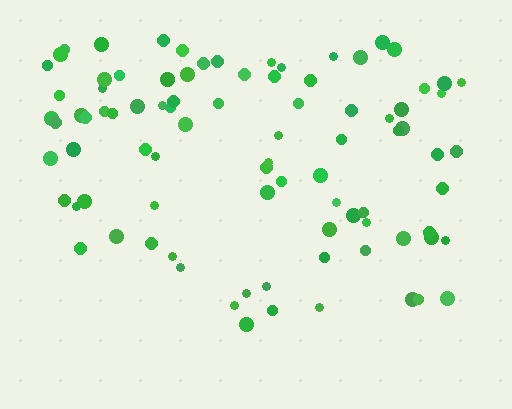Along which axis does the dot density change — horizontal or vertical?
Vertical.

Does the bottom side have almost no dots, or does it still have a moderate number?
Still a moderate number, just noticeably fewer than the top.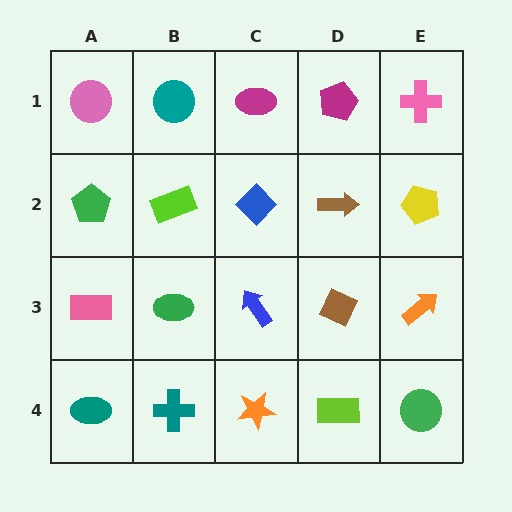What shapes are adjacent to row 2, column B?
A teal circle (row 1, column B), a green ellipse (row 3, column B), a green pentagon (row 2, column A), a blue diamond (row 2, column C).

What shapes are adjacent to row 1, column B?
A lime rectangle (row 2, column B), a pink circle (row 1, column A), a magenta ellipse (row 1, column C).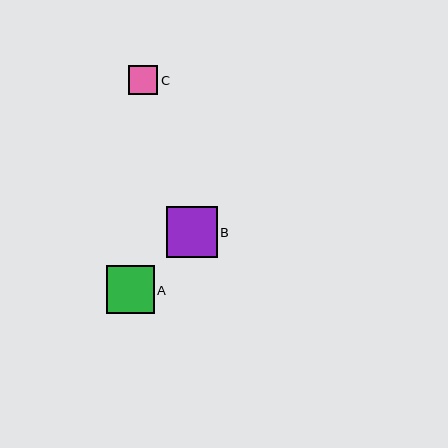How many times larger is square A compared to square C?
Square A is approximately 1.7 times the size of square C.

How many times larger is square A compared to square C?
Square A is approximately 1.7 times the size of square C.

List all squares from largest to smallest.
From largest to smallest: B, A, C.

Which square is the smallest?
Square C is the smallest with a size of approximately 29 pixels.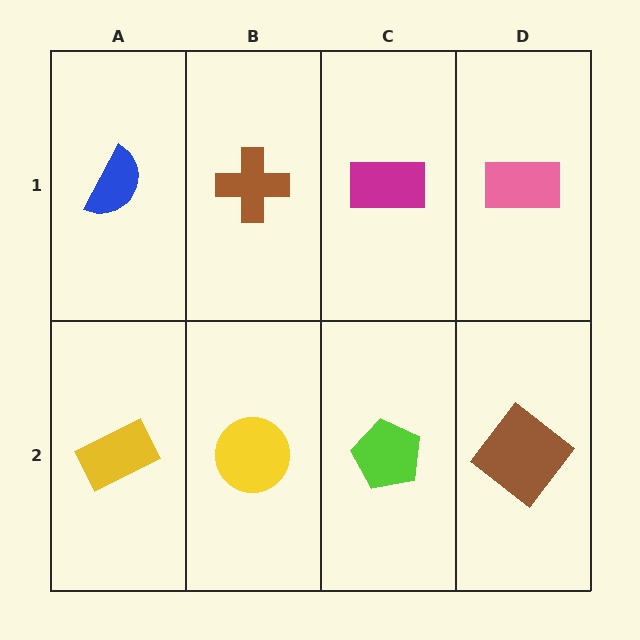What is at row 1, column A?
A blue semicircle.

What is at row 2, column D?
A brown diamond.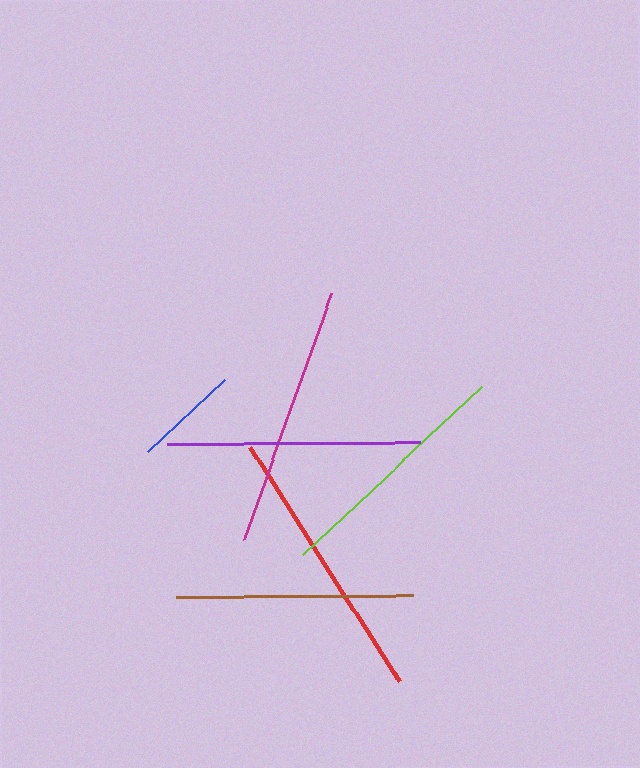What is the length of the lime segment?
The lime segment is approximately 246 pixels long.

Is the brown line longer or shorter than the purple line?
The purple line is longer than the brown line.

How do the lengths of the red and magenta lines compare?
The red and magenta lines are approximately the same length.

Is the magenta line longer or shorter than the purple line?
The magenta line is longer than the purple line.